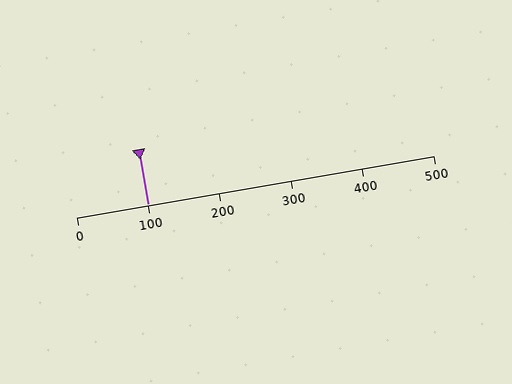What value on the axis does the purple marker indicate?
The marker indicates approximately 100.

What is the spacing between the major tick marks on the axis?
The major ticks are spaced 100 apart.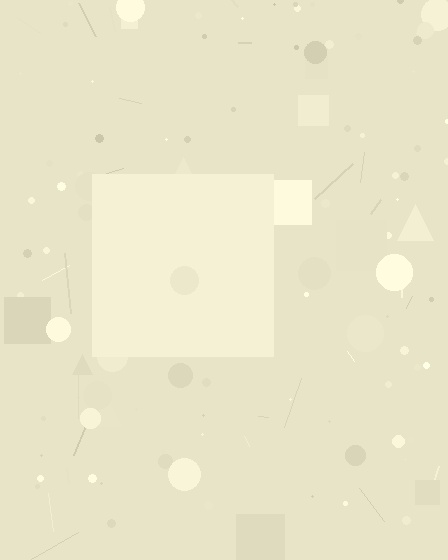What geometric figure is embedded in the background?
A square is embedded in the background.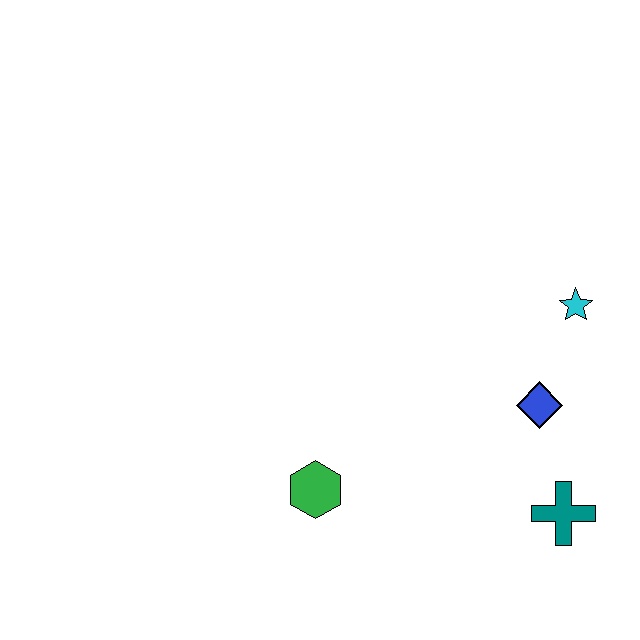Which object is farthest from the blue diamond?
The green hexagon is farthest from the blue diamond.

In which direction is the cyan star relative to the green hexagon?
The cyan star is to the right of the green hexagon.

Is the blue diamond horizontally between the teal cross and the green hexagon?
Yes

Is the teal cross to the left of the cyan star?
Yes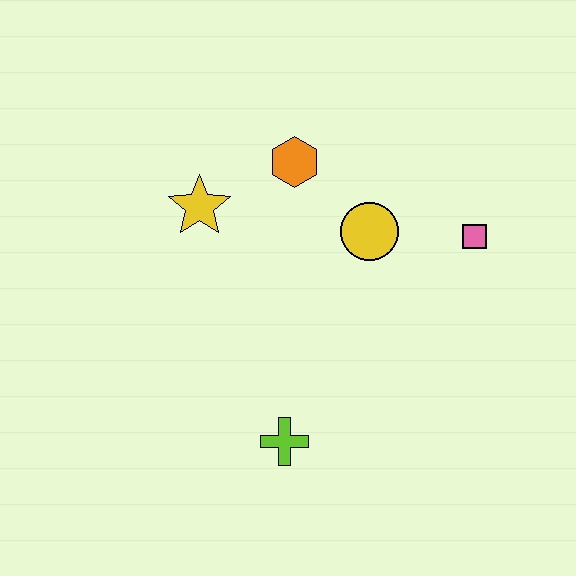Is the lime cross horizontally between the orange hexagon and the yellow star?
Yes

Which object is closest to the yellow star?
The orange hexagon is closest to the yellow star.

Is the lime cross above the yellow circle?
No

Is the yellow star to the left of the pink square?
Yes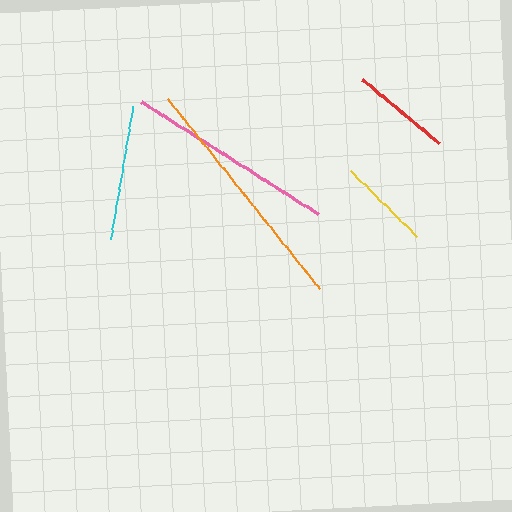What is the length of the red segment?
The red segment is approximately 99 pixels long.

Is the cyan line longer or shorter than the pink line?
The pink line is longer than the cyan line.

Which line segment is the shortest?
The yellow line is the shortest at approximately 94 pixels.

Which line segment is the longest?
The orange line is the longest at approximately 242 pixels.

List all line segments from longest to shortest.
From longest to shortest: orange, pink, cyan, red, yellow.